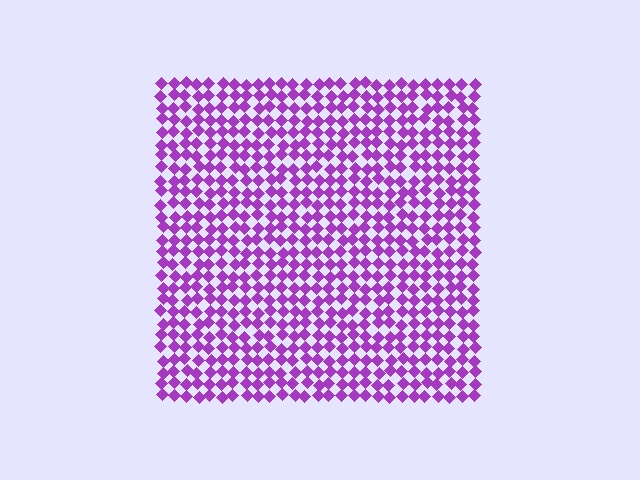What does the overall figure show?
The overall figure shows a square.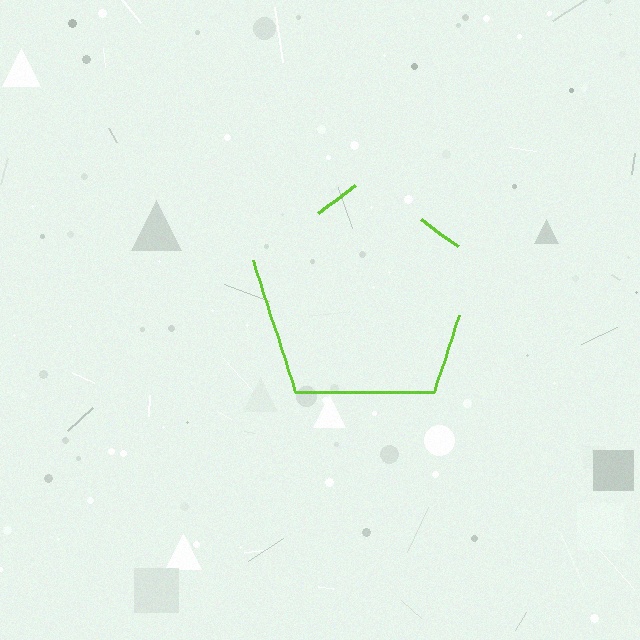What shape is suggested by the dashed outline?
The dashed outline suggests a pentagon.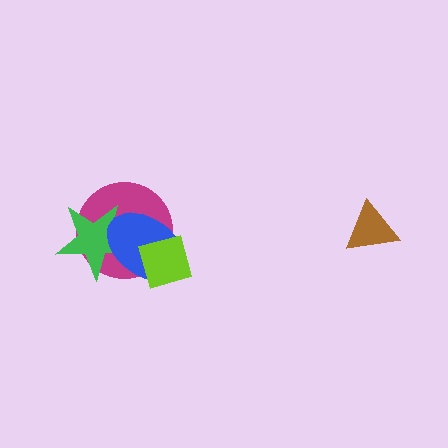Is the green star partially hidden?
Yes, it is partially covered by another shape.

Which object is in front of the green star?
The blue ellipse is in front of the green star.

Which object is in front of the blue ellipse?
The lime diamond is in front of the blue ellipse.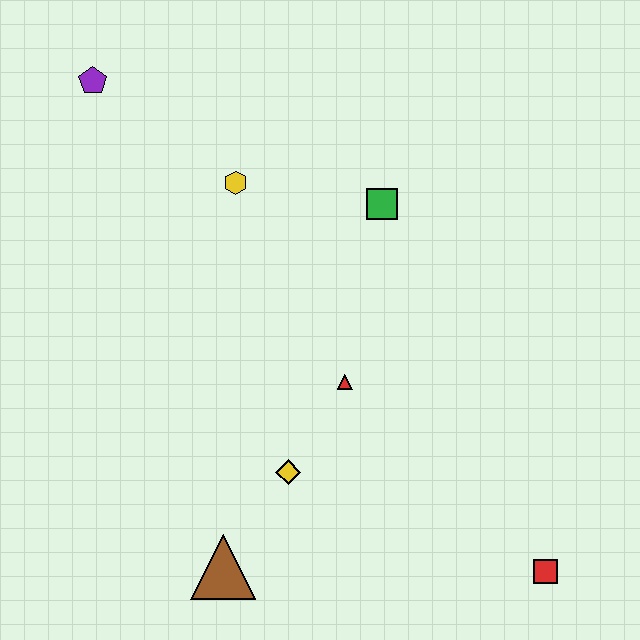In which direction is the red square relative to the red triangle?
The red square is to the right of the red triangle.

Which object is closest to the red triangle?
The yellow diamond is closest to the red triangle.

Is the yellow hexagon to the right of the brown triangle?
Yes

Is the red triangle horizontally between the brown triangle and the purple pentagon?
No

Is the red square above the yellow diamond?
No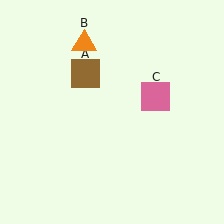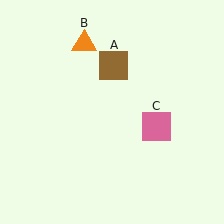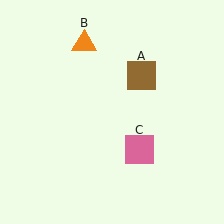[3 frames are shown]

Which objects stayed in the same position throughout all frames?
Orange triangle (object B) remained stationary.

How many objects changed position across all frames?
2 objects changed position: brown square (object A), pink square (object C).